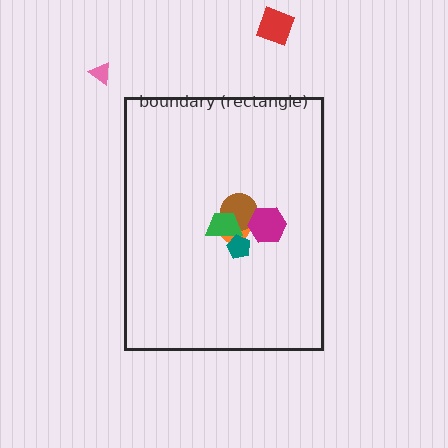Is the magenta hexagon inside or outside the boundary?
Inside.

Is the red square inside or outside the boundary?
Outside.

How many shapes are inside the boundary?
5 inside, 2 outside.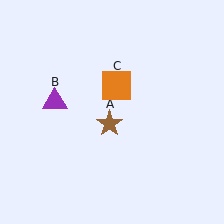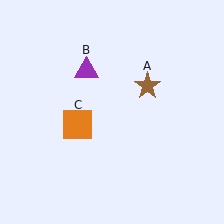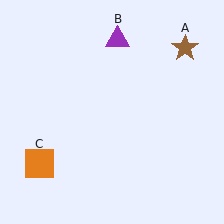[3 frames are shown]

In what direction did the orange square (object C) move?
The orange square (object C) moved down and to the left.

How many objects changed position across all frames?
3 objects changed position: brown star (object A), purple triangle (object B), orange square (object C).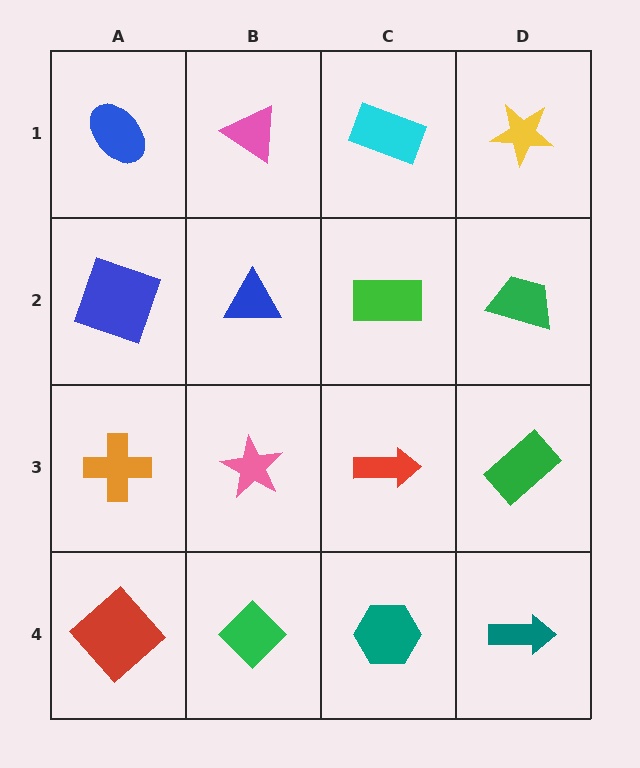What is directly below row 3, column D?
A teal arrow.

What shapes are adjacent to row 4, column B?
A pink star (row 3, column B), a red diamond (row 4, column A), a teal hexagon (row 4, column C).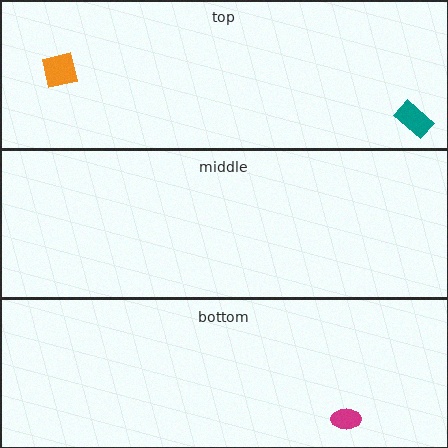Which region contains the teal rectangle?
The top region.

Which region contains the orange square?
The top region.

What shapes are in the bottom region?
The magenta ellipse.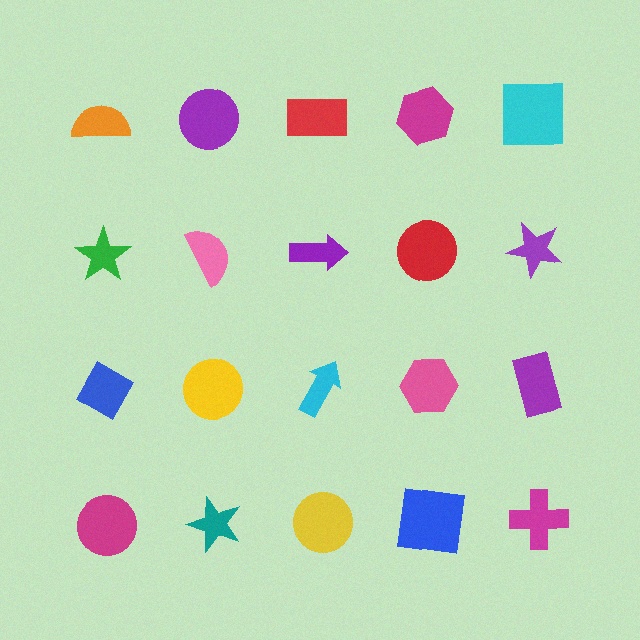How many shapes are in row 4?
5 shapes.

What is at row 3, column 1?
A blue diamond.